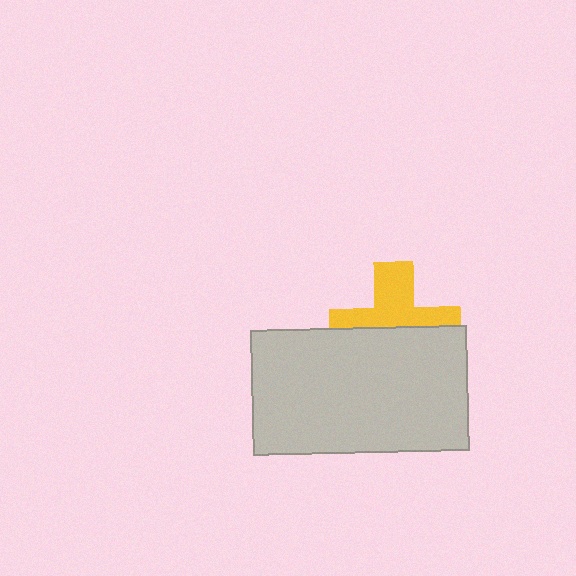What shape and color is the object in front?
The object in front is a light gray rectangle.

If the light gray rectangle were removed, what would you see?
You would see the complete yellow cross.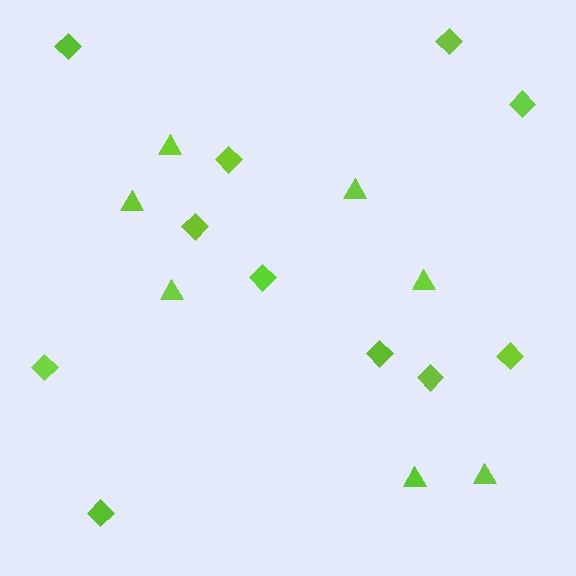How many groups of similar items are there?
There are 2 groups: one group of triangles (7) and one group of diamonds (11).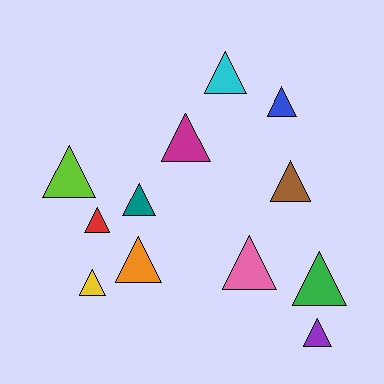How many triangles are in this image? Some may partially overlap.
There are 12 triangles.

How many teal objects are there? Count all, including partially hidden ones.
There is 1 teal object.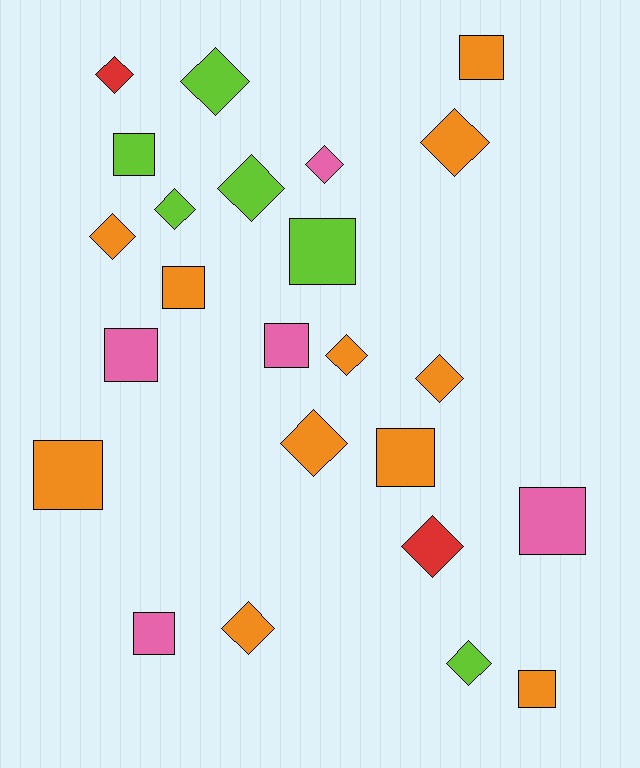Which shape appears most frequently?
Diamond, with 13 objects.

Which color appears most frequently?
Orange, with 11 objects.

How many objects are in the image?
There are 24 objects.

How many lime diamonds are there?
There are 4 lime diamonds.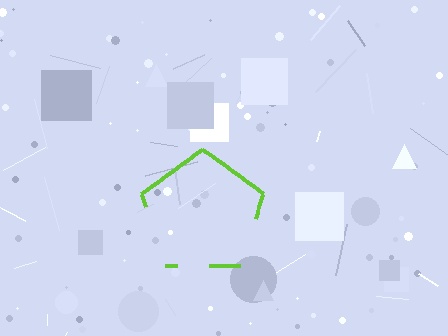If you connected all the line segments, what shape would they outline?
They would outline a pentagon.